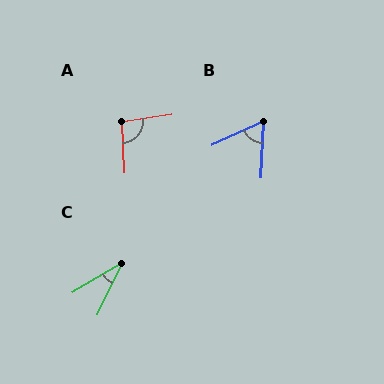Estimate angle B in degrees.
Approximately 63 degrees.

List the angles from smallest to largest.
C (33°), B (63°), A (95°).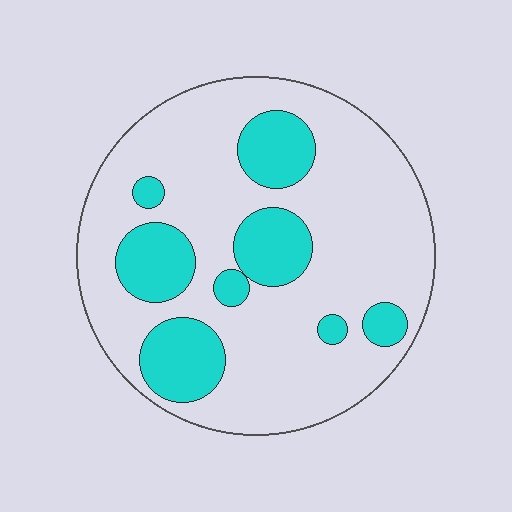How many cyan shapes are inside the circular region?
8.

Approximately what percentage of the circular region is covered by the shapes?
Approximately 25%.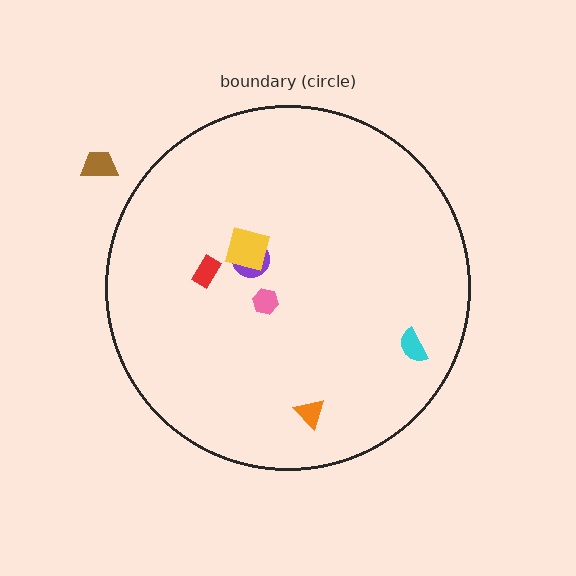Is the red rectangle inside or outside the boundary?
Inside.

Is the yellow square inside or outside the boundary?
Inside.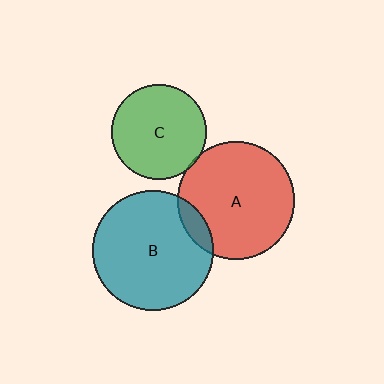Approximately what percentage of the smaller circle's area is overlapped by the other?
Approximately 5%.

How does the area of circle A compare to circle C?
Approximately 1.6 times.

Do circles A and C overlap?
Yes.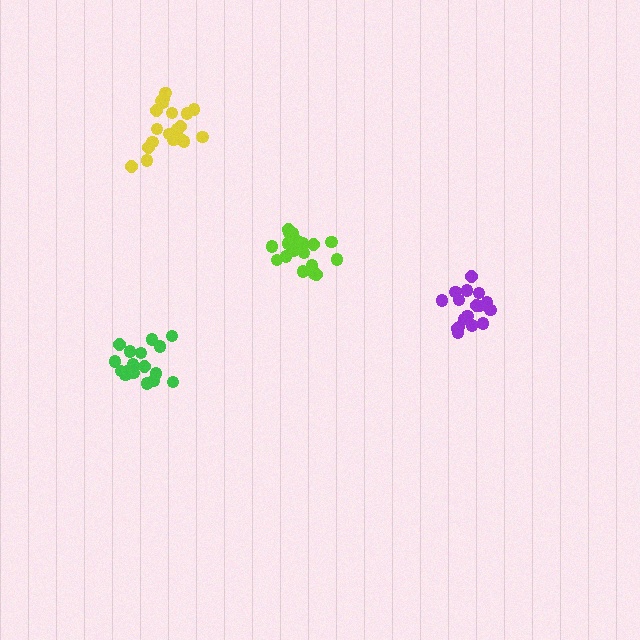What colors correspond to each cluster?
The clusters are colored: green, yellow, lime, purple.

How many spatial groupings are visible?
There are 4 spatial groupings.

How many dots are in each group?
Group 1: 17 dots, Group 2: 21 dots, Group 3: 20 dots, Group 4: 18 dots (76 total).